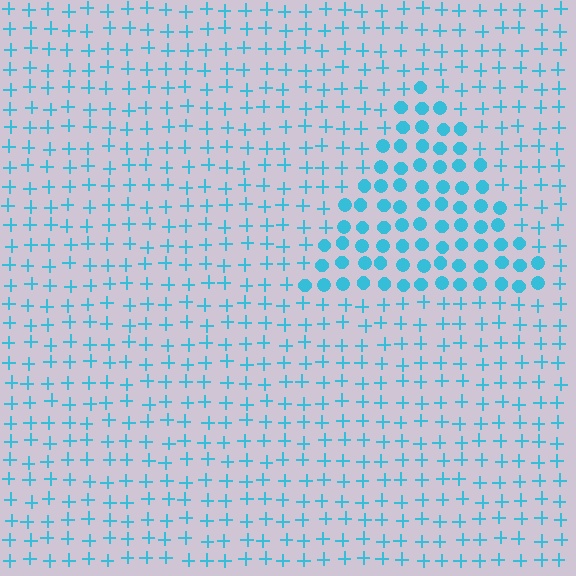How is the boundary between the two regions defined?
The boundary is defined by a change in element shape: circles inside vs. plus signs outside. All elements share the same color and spacing.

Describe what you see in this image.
The image is filled with small cyan elements arranged in a uniform grid. A triangle-shaped region contains circles, while the surrounding area contains plus signs. The boundary is defined purely by the change in element shape.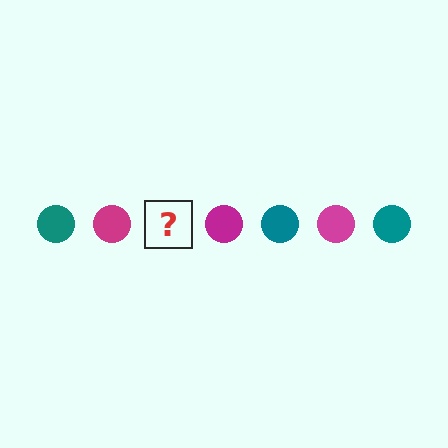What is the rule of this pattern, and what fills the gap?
The rule is that the pattern cycles through teal, magenta circles. The gap should be filled with a teal circle.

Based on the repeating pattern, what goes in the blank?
The blank should be a teal circle.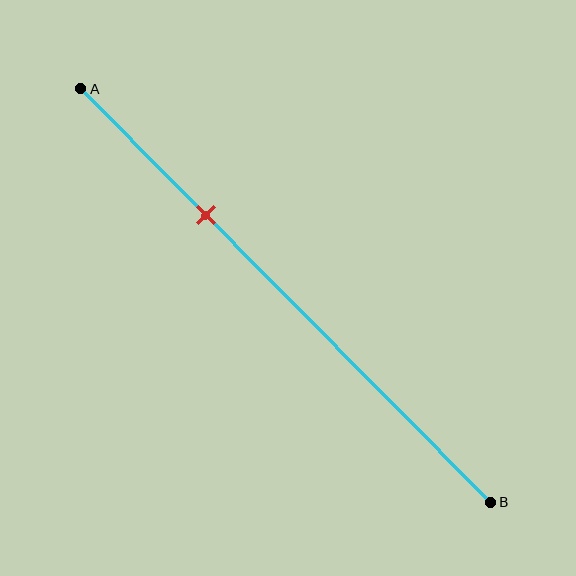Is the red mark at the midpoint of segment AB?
No, the mark is at about 30% from A, not at the 50% midpoint.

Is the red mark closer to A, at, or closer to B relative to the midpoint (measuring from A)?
The red mark is closer to point A than the midpoint of segment AB.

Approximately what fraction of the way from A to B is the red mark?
The red mark is approximately 30% of the way from A to B.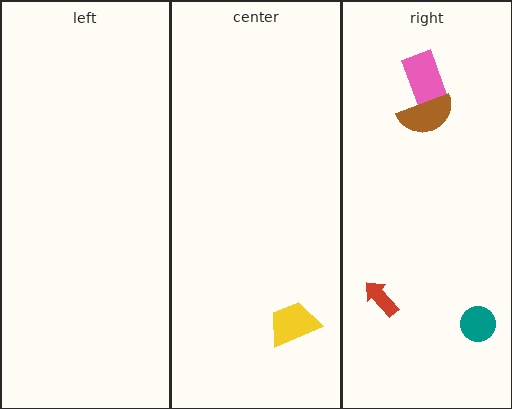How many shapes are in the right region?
4.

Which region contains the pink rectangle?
The right region.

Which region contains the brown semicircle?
The right region.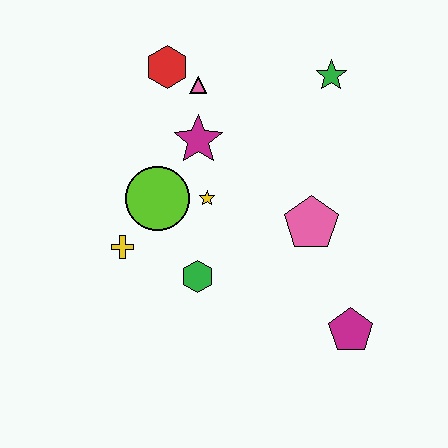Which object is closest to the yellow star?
The lime circle is closest to the yellow star.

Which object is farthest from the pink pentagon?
The red hexagon is farthest from the pink pentagon.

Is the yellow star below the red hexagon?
Yes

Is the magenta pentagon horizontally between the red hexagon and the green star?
No